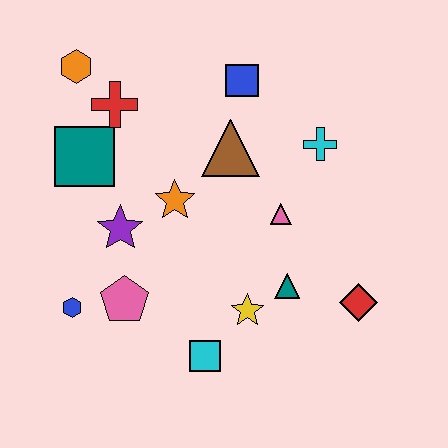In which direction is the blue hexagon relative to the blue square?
The blue hexagon is below the blue square.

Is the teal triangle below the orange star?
Yes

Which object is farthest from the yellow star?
The orange hexagon is farthest from the yellow star.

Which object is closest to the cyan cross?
The pink triangle is closest to the cyan cross.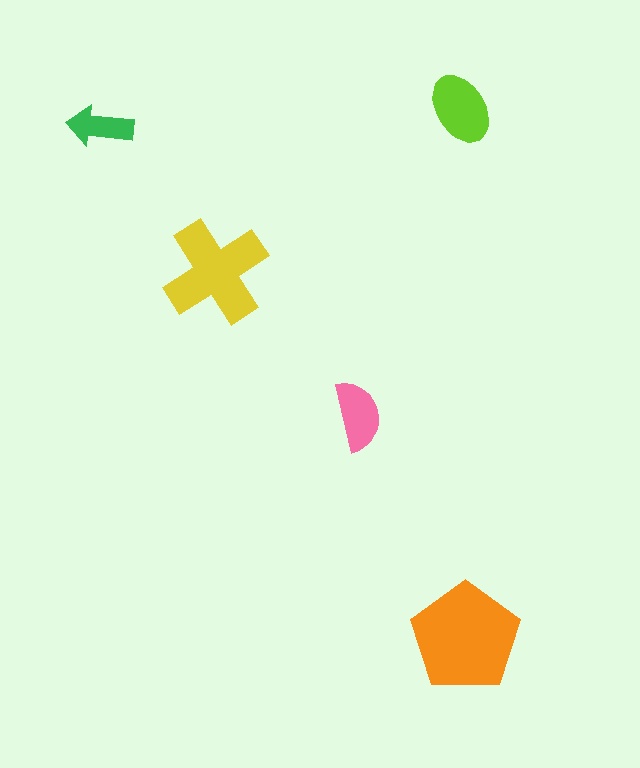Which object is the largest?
The orange pentagon.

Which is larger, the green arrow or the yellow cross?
The yellow cross.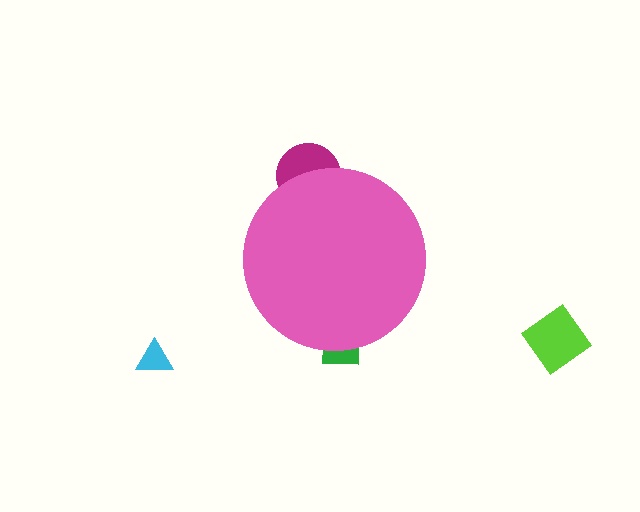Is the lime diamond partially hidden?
No, the lime diamond is fully visible.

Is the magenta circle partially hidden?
Yes, the magenta circle is partially hidden behind the pink circle.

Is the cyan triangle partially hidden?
No, the cyan triangle is fully visible.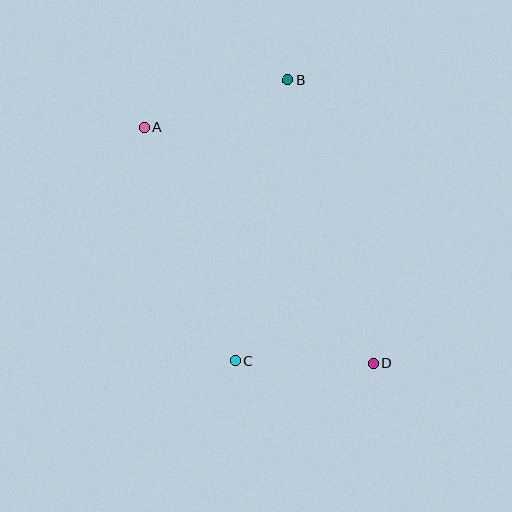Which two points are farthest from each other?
Points A and D are farthest from each other.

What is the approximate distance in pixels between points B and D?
The distance between B and D is approximately 296 pixels.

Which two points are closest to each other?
Points C and D are closest to each other.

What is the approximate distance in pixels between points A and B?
The distance between A and B is approximately 152 pixels.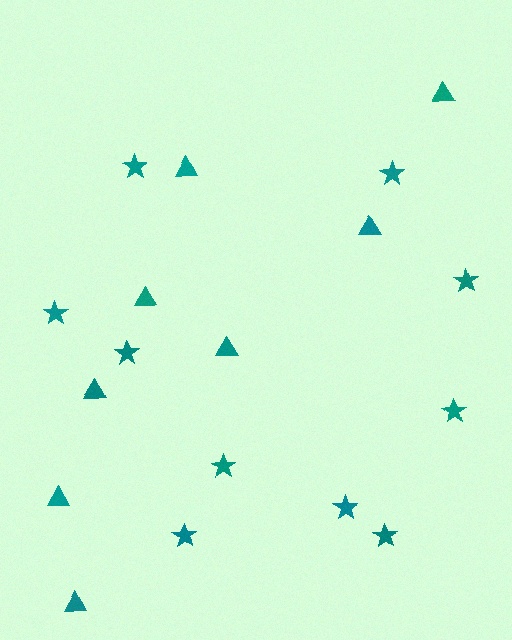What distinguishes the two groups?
There are 2 groups: one group of triangles (8) and one group of stars (10).